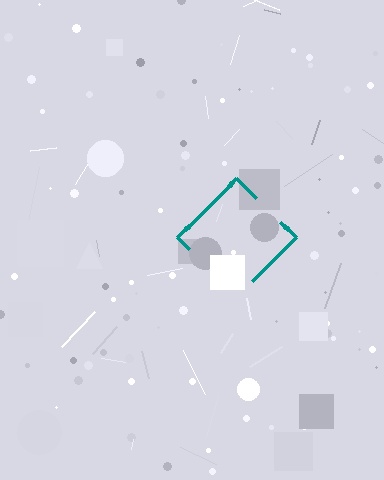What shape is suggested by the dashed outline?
The dashed outline suggests a diamond.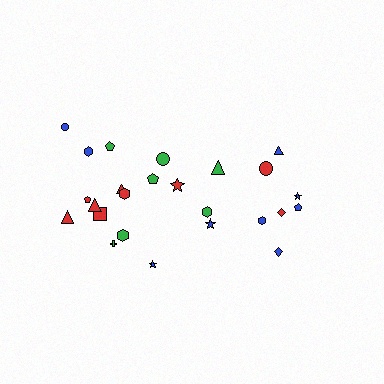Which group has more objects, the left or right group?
The left group.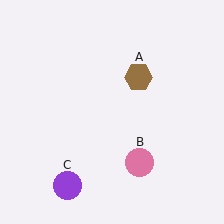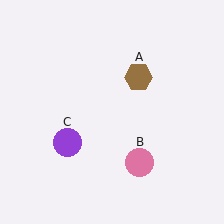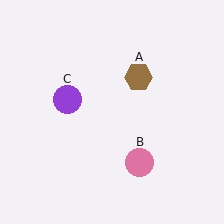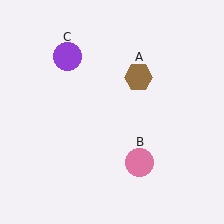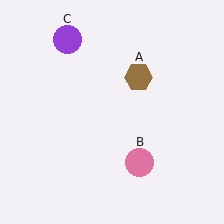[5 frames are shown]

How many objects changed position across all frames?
1 object changed position: purple circle (object C).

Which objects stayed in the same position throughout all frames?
Brown hexagon (object A) and pink circle (object B) remained stationary.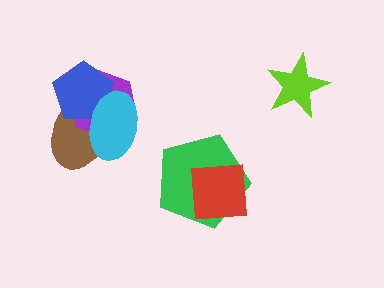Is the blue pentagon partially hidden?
Yes, it is partially covered by another shape.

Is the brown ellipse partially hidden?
Yes, it is partially covered by another shape.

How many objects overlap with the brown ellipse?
3 objects overlap with the brown ellipse.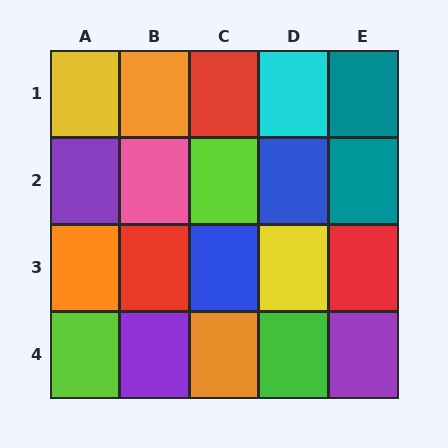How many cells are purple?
3 cells are purple.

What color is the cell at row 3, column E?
Red.